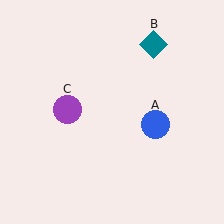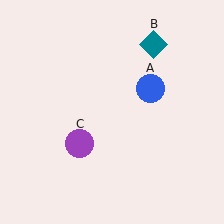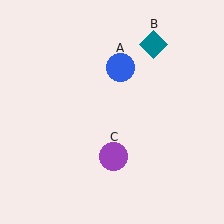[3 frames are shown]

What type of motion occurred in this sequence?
The blue circle (object A), purple circle (object C) rotated counterclockwise around the center of the scene.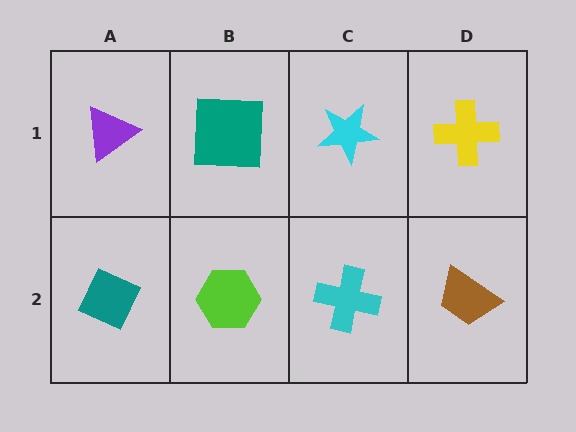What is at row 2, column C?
A cyan cross.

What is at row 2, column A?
A teal diamond.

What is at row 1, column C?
A cyan star.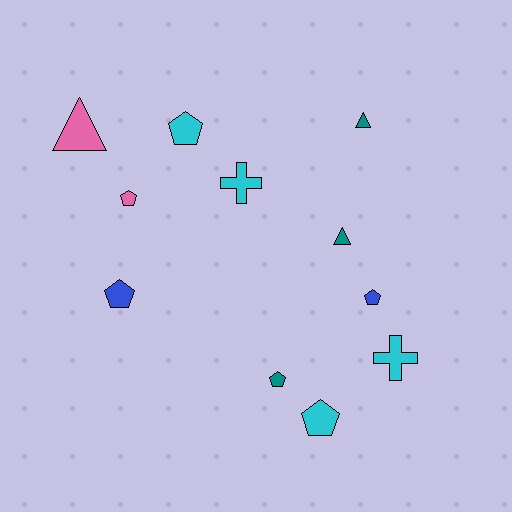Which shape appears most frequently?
Pentagon, with 6 objects.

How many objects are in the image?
There are 11 objects.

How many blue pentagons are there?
There are 2 blue pentagons.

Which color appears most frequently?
Cyan, with 4 objects.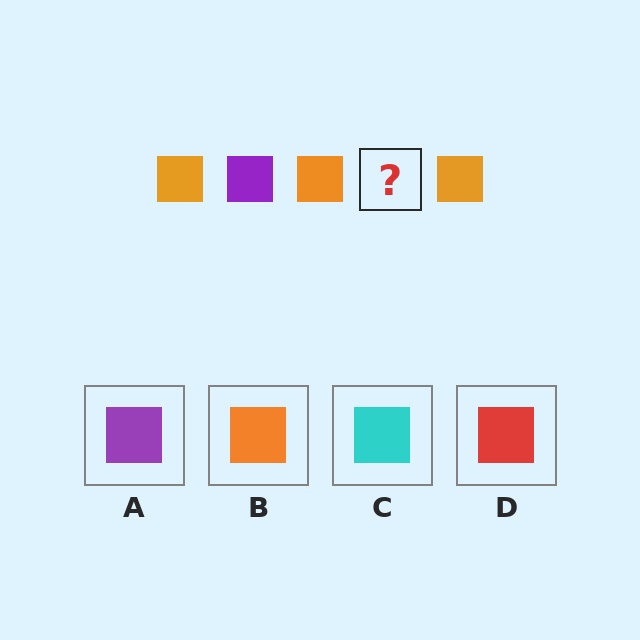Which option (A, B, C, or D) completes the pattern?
A.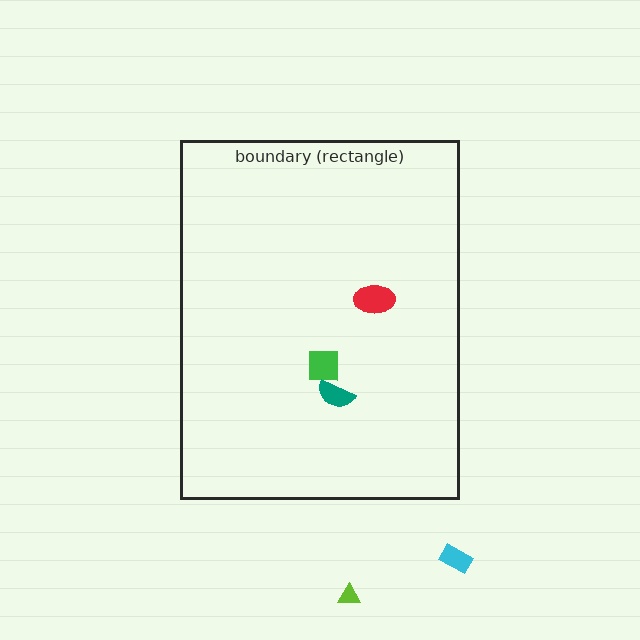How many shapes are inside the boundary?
3 inside, 2 outside.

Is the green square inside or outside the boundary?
Inside.